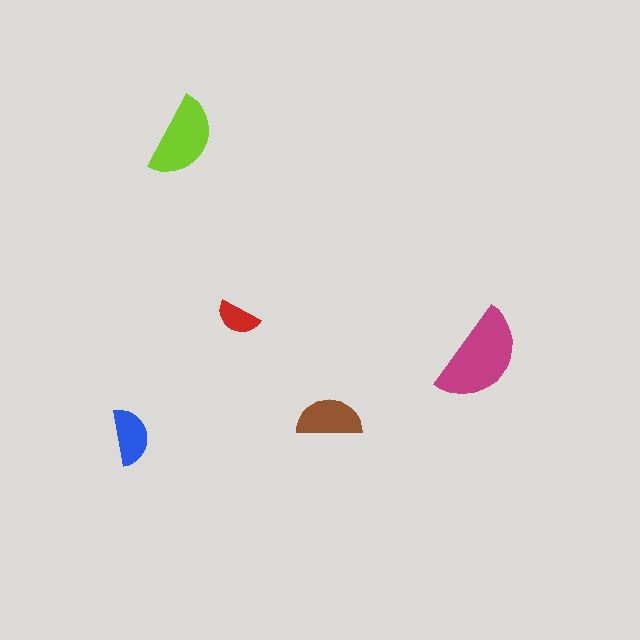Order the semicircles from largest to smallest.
the magenta one, the lime one, the brown one, the blue one, the red one.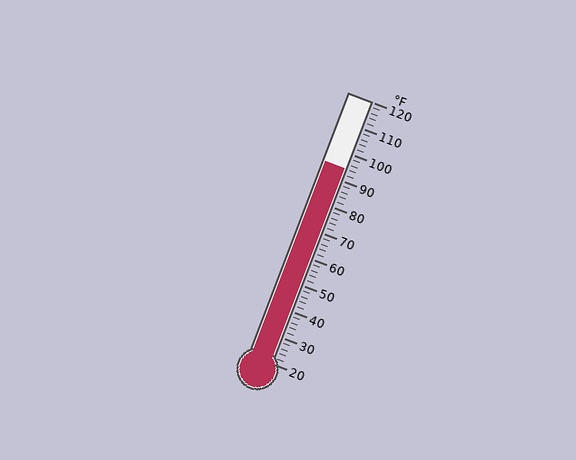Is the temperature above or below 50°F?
The temperature is above 50°F.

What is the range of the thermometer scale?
The thermometer scale ranges from 20°F to 120°F.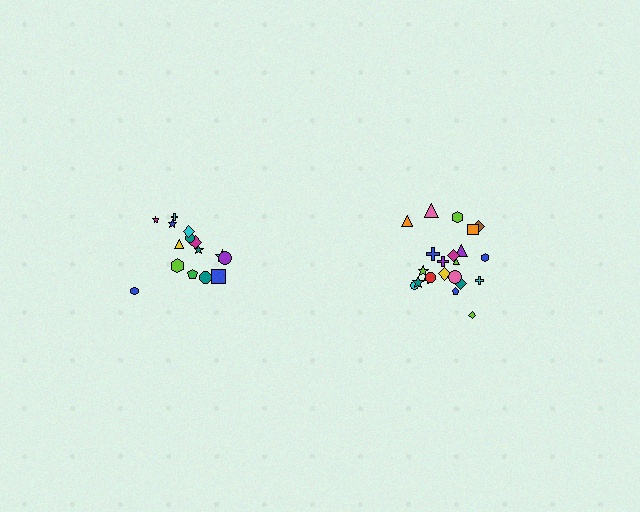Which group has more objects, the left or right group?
The right group.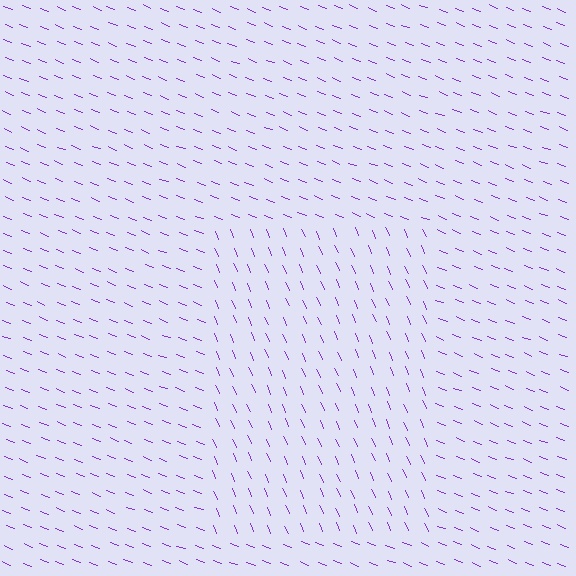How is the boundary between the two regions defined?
The boundary is defined purely by a change in line orientation (approximately 45 degrees difference). All lines are the same color and thickness.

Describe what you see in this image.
The image is filled with small purple line segments. A rectangle region in the image has lines oriented differently from the surrounding lines, creating a visible texture boundary.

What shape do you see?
I see a rectangle.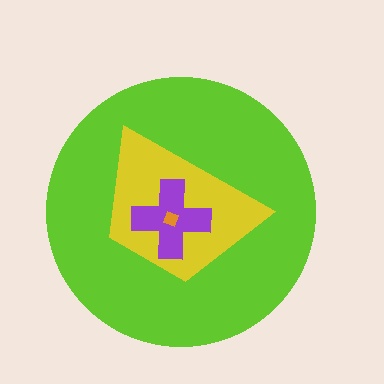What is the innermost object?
The orange diamond.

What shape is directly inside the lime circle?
The yellow trapezoid.